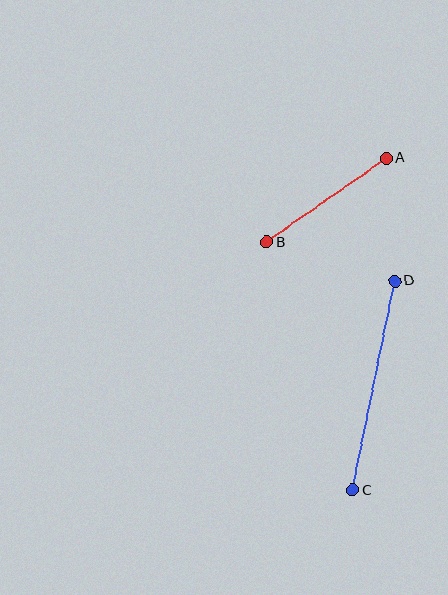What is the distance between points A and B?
The distance is approximately 146 pixels.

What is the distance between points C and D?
The distance is approximately 213 pixels.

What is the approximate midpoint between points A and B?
The midpoint is at approximately (326, 200) pixels.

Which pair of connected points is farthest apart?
Points C and D are farthest apart.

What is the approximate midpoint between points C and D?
The midpoint is at approximately (374, 386) pixels.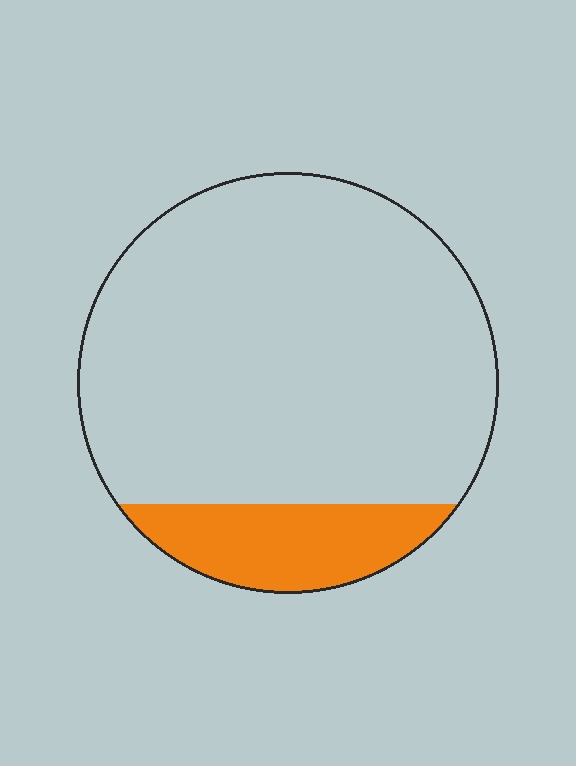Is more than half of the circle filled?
No.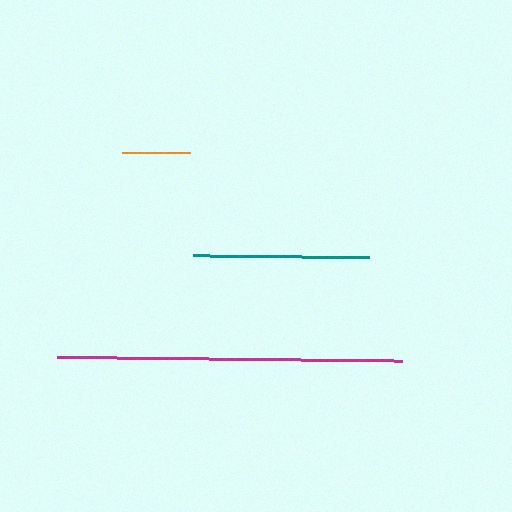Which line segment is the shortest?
The orange line is the shortest at approximately 67 pixels.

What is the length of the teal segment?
The teal segment is approximately 176 pixels long.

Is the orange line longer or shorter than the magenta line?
The magenta line is longer than the orange line.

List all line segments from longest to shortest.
From longest to shortest: magenta, teal, orange.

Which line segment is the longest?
The magenta line is the longest at approximately 344 pixels.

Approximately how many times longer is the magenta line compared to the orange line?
The magenta line is approximately 5.1 times the length of the orange line.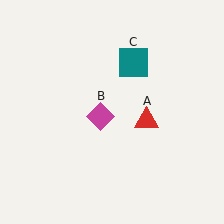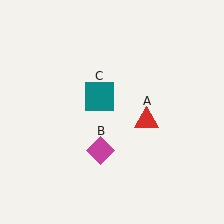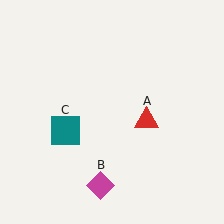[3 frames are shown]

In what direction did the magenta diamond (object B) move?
The magenta diamond (object B) moved down.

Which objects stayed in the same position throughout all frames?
Red triangle (object A) remained stationary.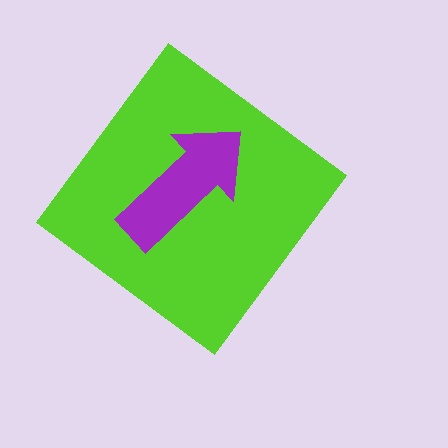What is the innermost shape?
The purple arrow.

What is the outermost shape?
The lime diamond.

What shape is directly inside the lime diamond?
The purple arrow.